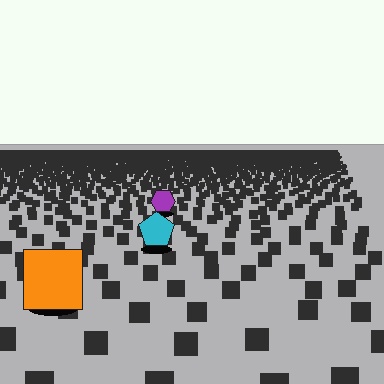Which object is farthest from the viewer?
The purple hexagon is farthest from the viewer. It appears smaller and the ground texture around it is denser.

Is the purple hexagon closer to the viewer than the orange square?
No. The orange square is closer — you can tell from the texture gradient: the ground texture is coarser near it.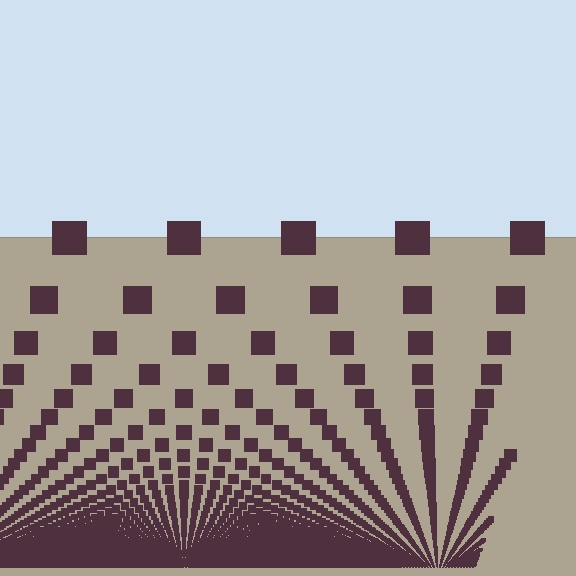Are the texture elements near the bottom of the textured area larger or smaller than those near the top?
Smaller. The gradient is inverted — elements near the bottom are smaller and denser.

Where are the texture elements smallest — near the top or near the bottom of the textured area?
Near the bottom.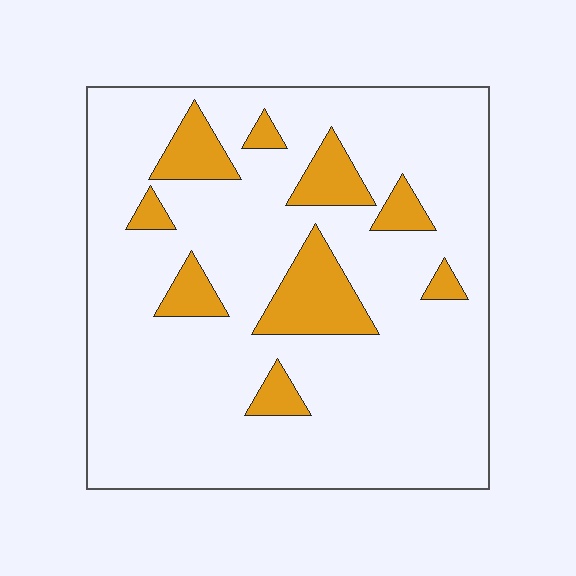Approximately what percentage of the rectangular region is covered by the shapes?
Approximately 15%.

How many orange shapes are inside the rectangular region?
9.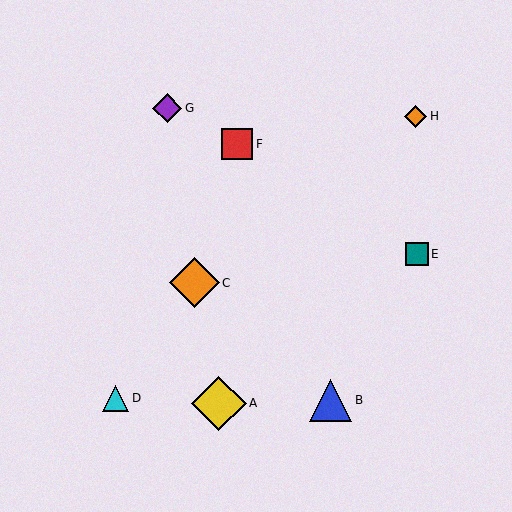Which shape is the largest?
The yellow diamond (labeled A) is the largest.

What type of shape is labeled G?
Shape G is a purple diamond.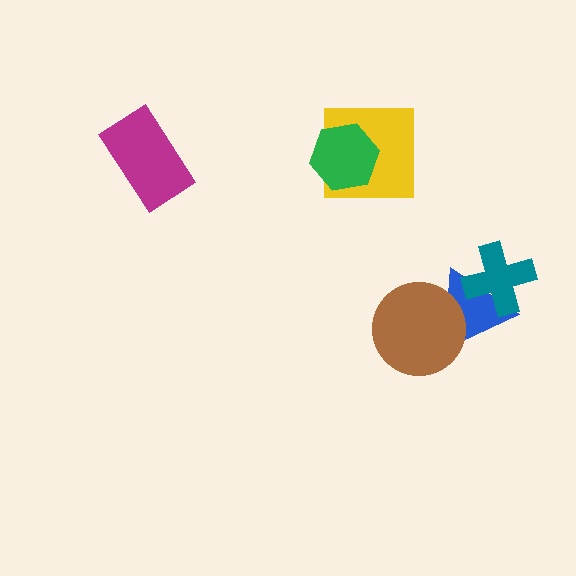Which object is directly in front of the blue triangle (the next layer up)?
The teal cross is directly in front of the blue triangle.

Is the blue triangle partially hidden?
Yes, it is partially covered by another shape.